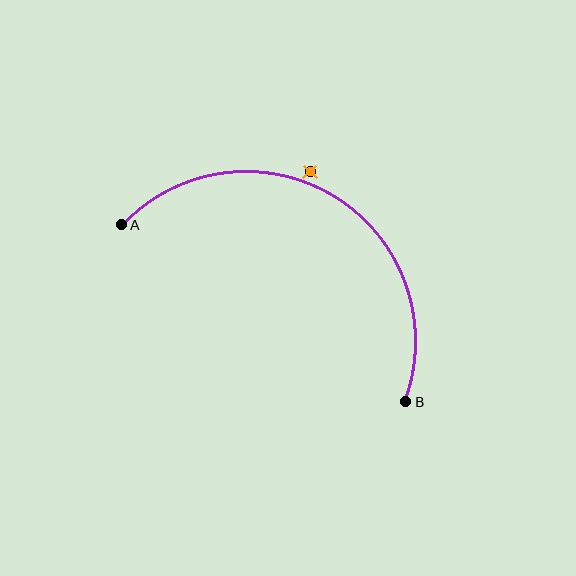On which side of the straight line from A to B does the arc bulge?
The arc bulges above the straight line connecting A and B.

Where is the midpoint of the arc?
The arc midpoint is the point on the curve farthest from the straight line joining A and B. It sits above that line.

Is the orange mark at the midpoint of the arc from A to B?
No — the orange mark does not lie on the arc at all. It sits slightly outside the curve.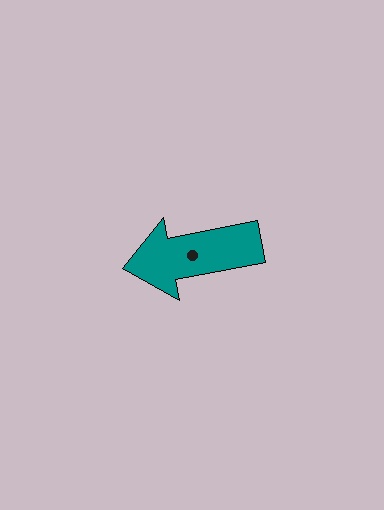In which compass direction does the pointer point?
West.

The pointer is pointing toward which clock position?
Roughly 9 o'clock.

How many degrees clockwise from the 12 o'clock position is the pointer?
Approximately 259 degrees.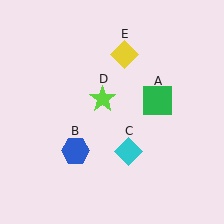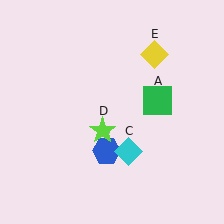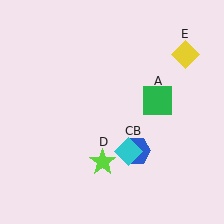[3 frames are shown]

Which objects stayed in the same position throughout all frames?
Green square (object A) and cyan diamond (object C) remained stationary.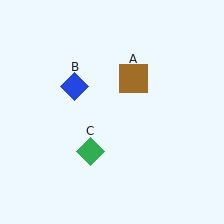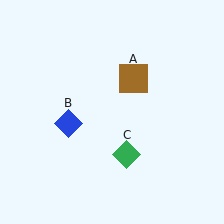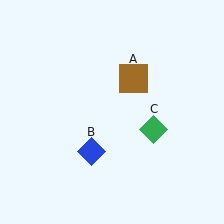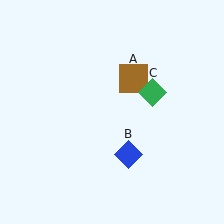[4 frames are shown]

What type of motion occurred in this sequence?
The blue diamond (object B), green diamond (object C) rotated counterclockwise around the center of the scene.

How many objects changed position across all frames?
2 objects changed position: blue diamond (object B), green diamond (object C).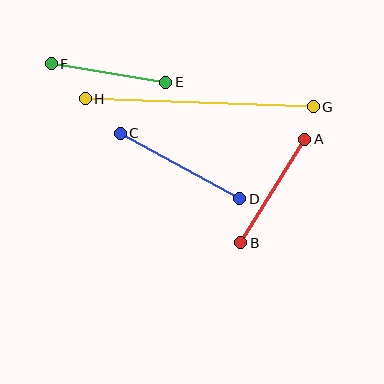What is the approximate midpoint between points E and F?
The midpoint is at approximately (109, 73) pixels.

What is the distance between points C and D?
The distance is approximately 136 pixels.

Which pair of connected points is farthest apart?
Points G and H are farthest apart.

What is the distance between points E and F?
The distance is approximately 116 pixels.